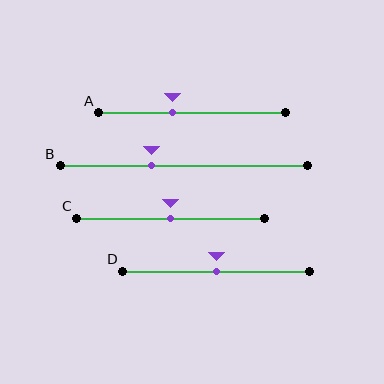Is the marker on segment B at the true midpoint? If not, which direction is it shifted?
No, the marker on segment B is shifted to the left by about 13% of the segment length.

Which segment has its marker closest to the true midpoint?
Segment C has its marker closest to the true midpoint.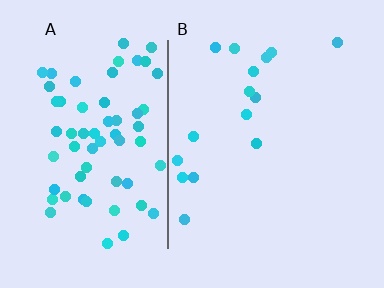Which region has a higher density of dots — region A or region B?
A (the left).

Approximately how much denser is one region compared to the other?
Approximately 4.4× — region A over region B.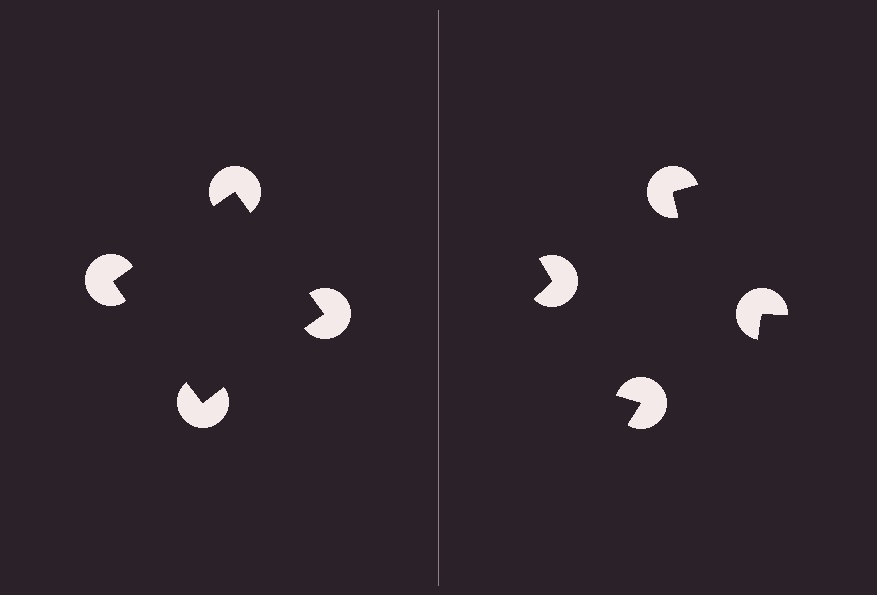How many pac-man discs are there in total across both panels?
8 — 4 on each side.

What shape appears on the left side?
An illusory square.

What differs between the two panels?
The pac-man discs are positioned identically on both sides; only the wedge orientations differ. On the left they align to a square; on the right they are misaligned.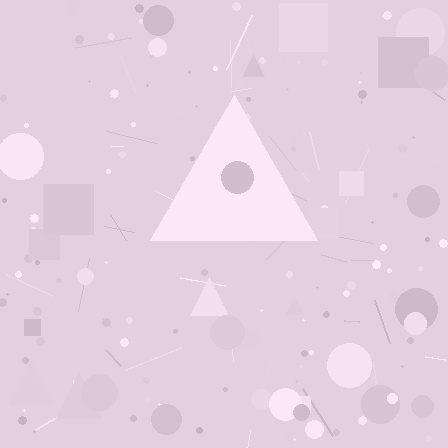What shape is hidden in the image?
A triangle is hidden in the image.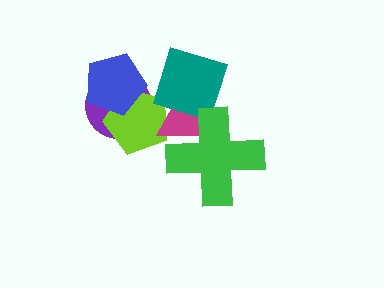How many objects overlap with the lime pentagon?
3 objects overlap with the lime pentagon.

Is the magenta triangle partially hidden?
Yes, it is partially covered by another shape.